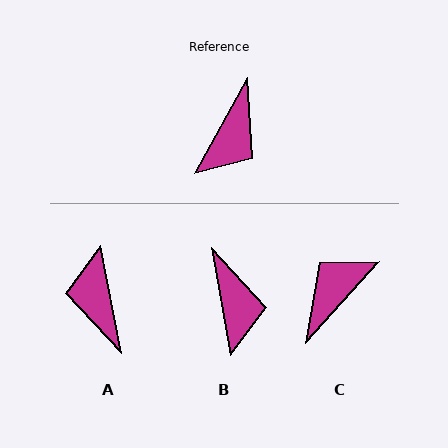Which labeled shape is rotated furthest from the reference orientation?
C, about 167 degrees away.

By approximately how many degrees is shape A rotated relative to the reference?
Approximately 141 degrees clockwise.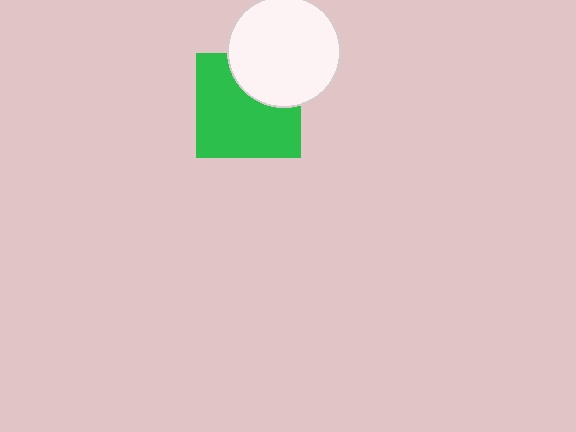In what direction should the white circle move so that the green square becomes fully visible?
The white circle should move up. That is the shortest direction to clear the overlap and leave the green square fully visible.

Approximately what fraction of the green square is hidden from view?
Roughly 30% of the green square is hidden behind the white circle.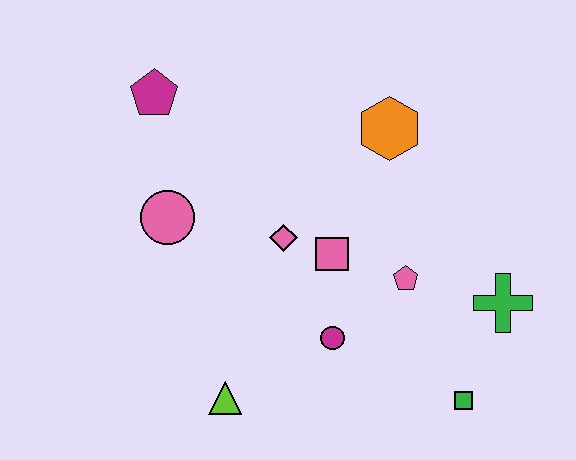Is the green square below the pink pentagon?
Yes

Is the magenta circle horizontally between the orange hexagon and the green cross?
No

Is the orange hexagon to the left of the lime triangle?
No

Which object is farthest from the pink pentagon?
The magenta pentagon is farthest from the pink pentagon.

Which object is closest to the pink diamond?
The pink square is closest to the pink diamond.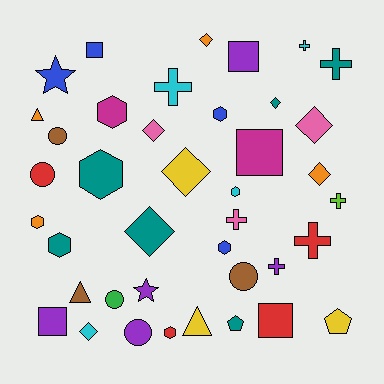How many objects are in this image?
There are 40 objects.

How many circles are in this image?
There are 5 circles.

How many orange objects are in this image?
There are 4 orange objects.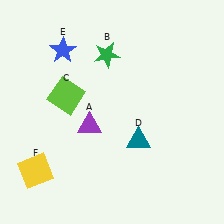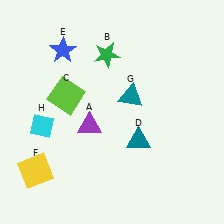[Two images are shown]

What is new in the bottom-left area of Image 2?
A cyan diamond (H) was added in the bottom-left area of Image 2.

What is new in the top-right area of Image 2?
A teal triangle (G) was added in the top-right area of Image 2.